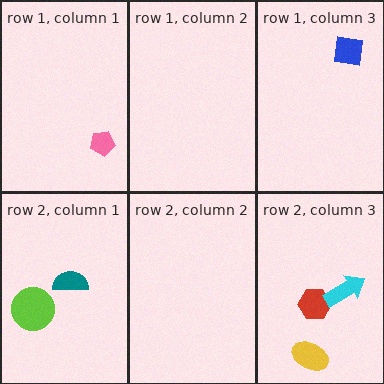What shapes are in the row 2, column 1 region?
The lime circle, the teal semicircle.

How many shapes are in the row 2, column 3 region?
3.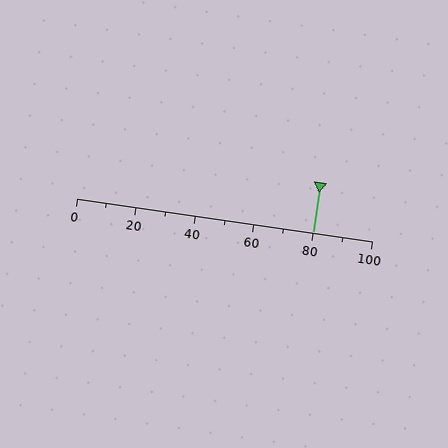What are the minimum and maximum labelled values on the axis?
The axis runs from 0 to 100.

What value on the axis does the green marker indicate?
The marker indicates approximately 80.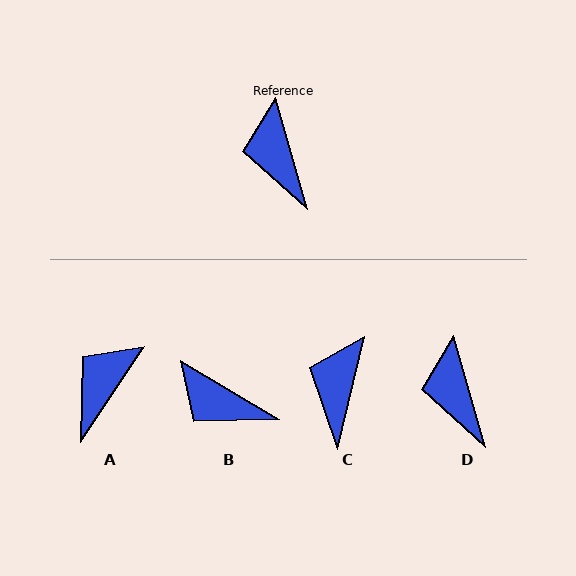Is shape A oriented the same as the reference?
No, it is off by about 50 degrees.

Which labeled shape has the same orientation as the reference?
D.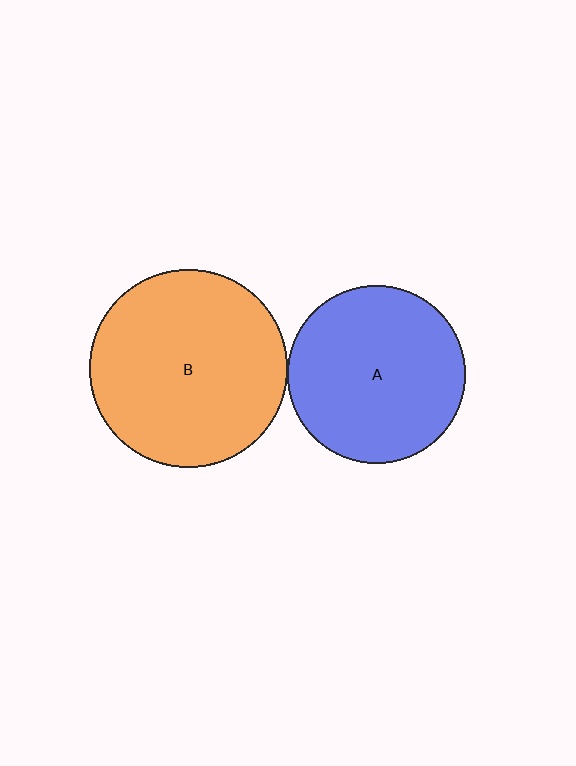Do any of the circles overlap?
No, none of the circles overlap.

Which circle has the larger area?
Circle B (orange).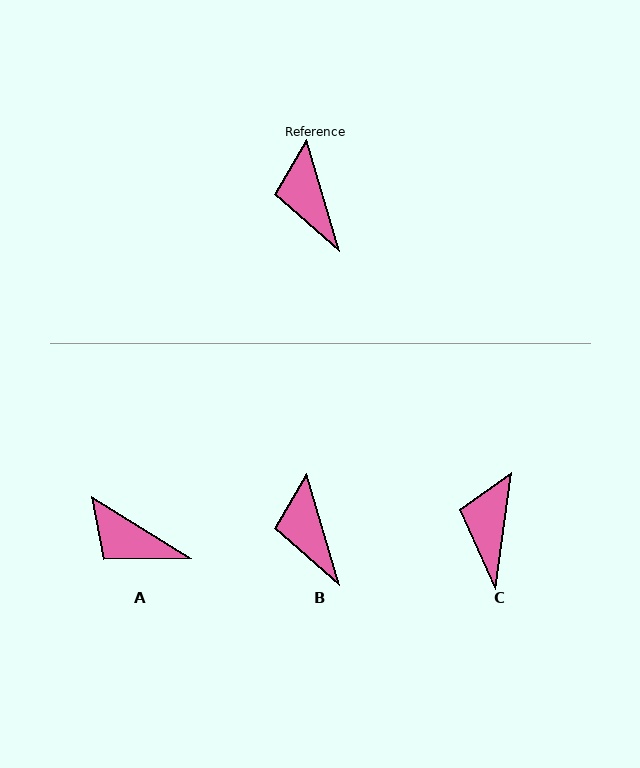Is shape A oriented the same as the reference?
No, it is off by about 42 degrees.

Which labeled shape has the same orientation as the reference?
B.